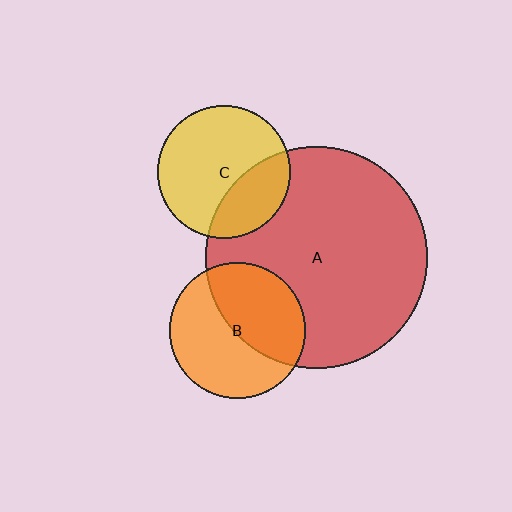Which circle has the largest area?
Circle A (red).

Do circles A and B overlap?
Yes.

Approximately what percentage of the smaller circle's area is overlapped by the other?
Approximately 45%.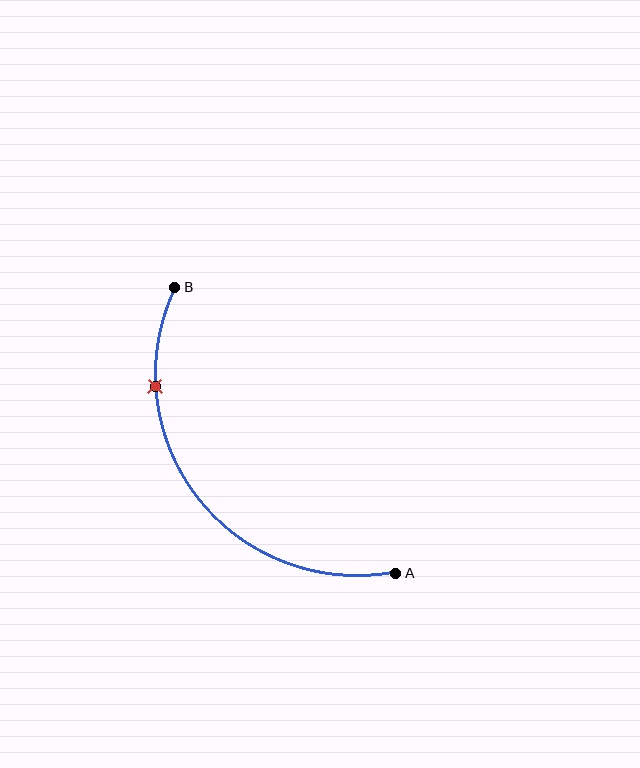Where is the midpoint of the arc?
The arc midpoint is the point on the curve farthest from the straight line joining A and B. It sits below and to the left of that line.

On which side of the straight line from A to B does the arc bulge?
The arc bulges below and to the left of the straight line connecting A and B.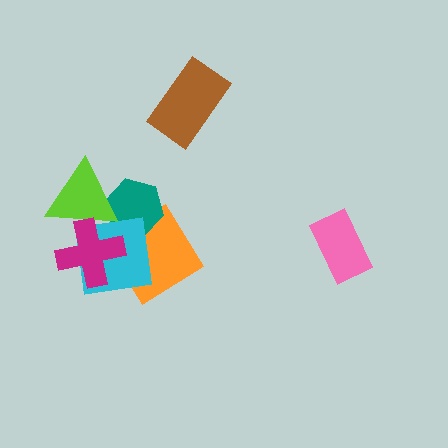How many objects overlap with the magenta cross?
3 objects overlap with the magenta cross.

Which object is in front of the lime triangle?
The magenta cross is in front of the lime triangle.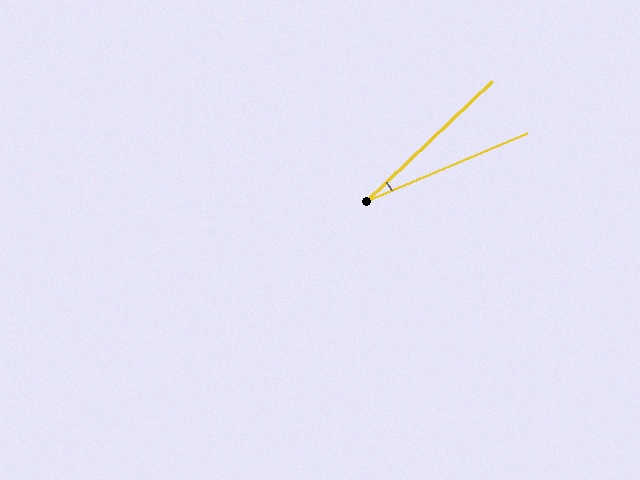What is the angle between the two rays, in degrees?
Approximately 21 degrees.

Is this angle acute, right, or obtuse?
It is acute.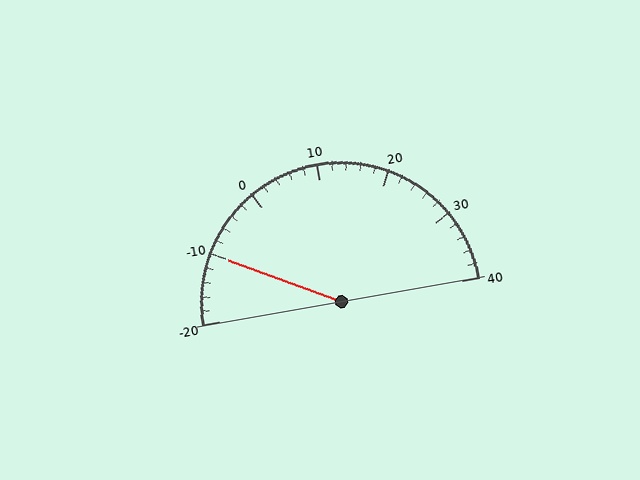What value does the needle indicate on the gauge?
The needle indicates approximately -10.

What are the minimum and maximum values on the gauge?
The gauge ranges from -20 to 40.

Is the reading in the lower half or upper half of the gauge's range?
The reading is in the lower half of the range (-20 to 40).